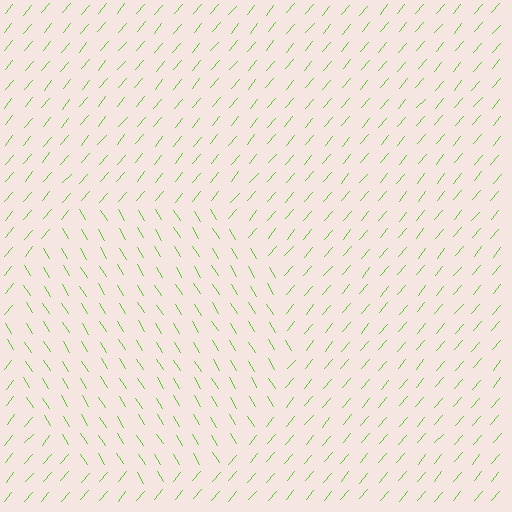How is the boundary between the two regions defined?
The boundary is defined purely by a change in line orientation (approximately 72 degrees difference). All lines are the same color and thickness.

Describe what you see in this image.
The image is filled with small lime line segments. A circle region in the image has lines oriented differently from the surrounding lines, creating a visible texture boundary.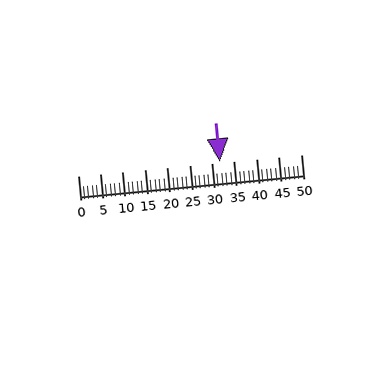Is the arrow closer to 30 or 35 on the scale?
The arrow is closer to 30.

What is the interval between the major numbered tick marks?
The major tick marks are spaced 5 units apart.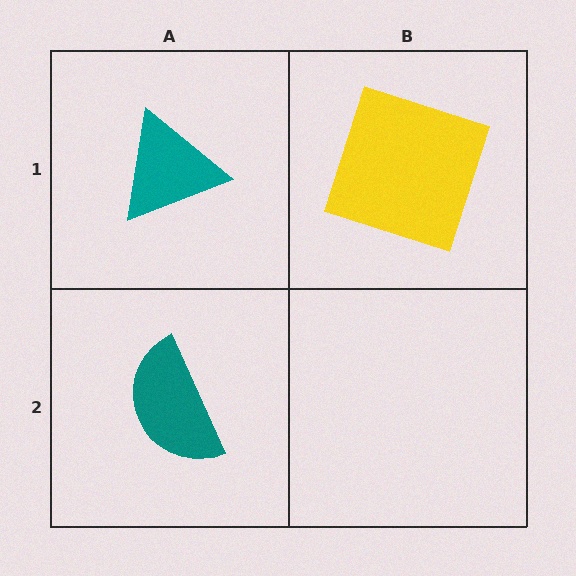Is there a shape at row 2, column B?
No, that cell is empty.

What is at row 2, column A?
A teal semicircle.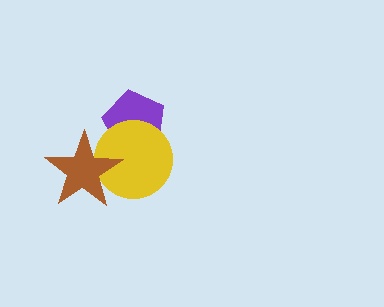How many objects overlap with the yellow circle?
2 objects overlap with the yellow circle.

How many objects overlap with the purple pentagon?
1 object overlaps with the purple pentagon.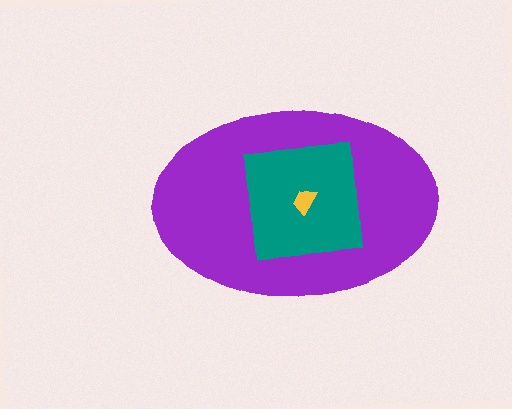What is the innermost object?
The yellow trapezoid.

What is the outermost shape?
The purple ellipse.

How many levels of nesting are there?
3.